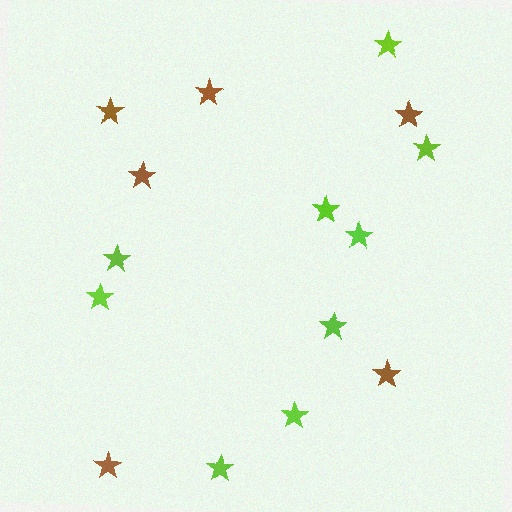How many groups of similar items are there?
There are 2 groups: one group of brown stars (6) and one group of lime stars (9).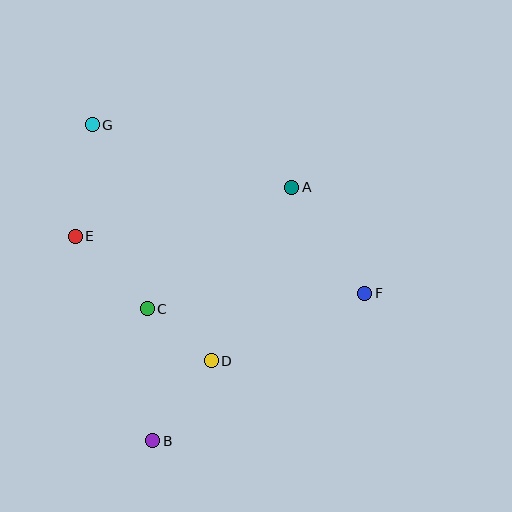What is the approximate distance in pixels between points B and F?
The distance between B and F is approximately 258 pixels.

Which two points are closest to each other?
Points C and D are closest to each other.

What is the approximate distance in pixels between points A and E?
The distance between A and E is approximately 222 pixels.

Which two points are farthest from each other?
Points B and G are farthest from each other.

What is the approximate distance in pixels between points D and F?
The distance between D and F is approximately 168 pixels.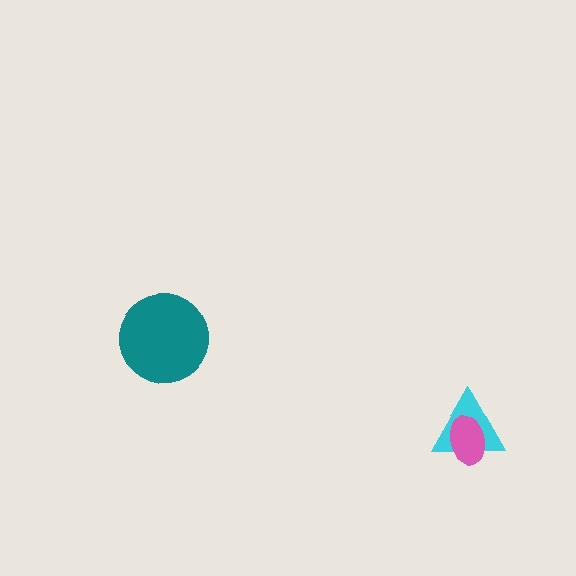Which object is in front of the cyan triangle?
The pink ellipse is in front of the cyan triangle.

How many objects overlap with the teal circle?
0 objects overlap with the teal circle.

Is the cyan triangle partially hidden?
Yes, it is partially covered by another shape.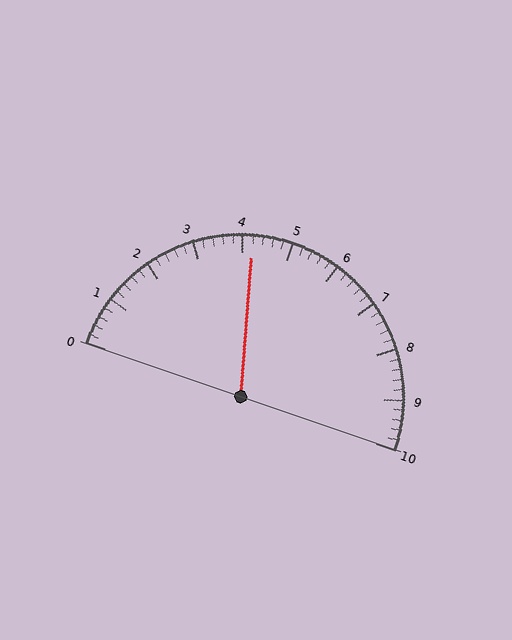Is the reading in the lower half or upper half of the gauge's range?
The reading is in the lower half of the range (0 to 10).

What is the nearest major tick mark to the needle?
The nearest major tick mark is 4.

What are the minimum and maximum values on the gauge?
The gauge ranges from 0 to 10.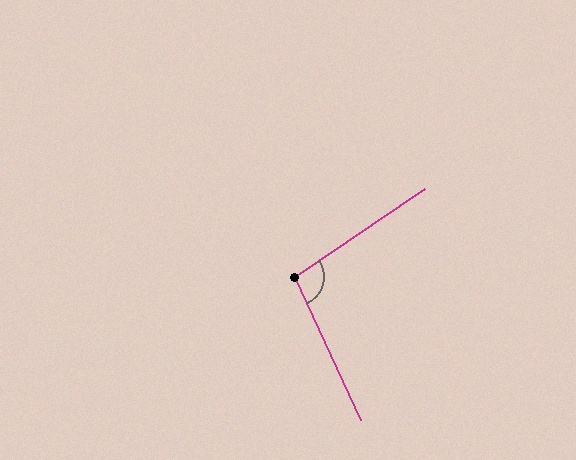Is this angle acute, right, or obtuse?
It is obtuse.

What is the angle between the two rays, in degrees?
Approximately 99 degrees.